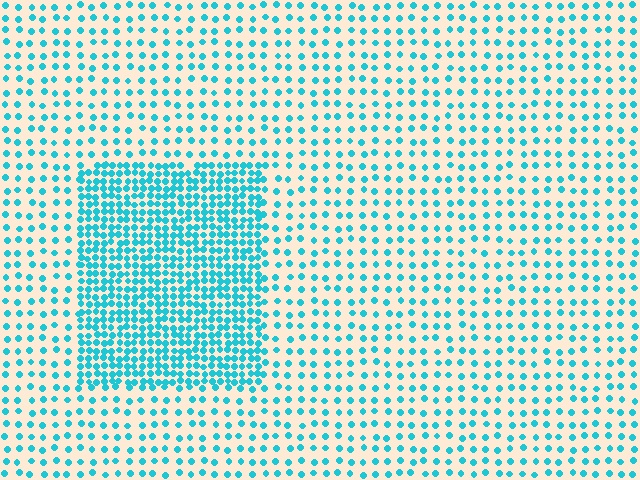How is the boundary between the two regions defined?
The boundary is defined by a change in element density (approximately 2.6x ratio). All elements are the same color, size, and shape.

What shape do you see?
I see a rectangle.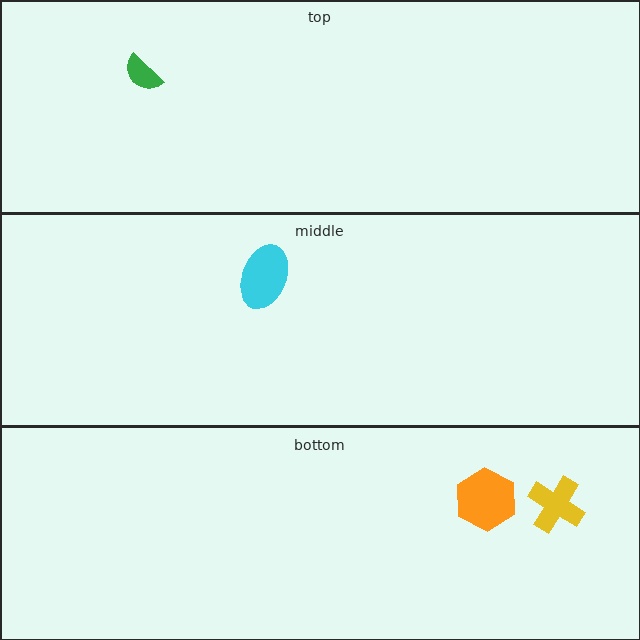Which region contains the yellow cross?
The bottom region.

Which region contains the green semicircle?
The top region.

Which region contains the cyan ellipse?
The middle region.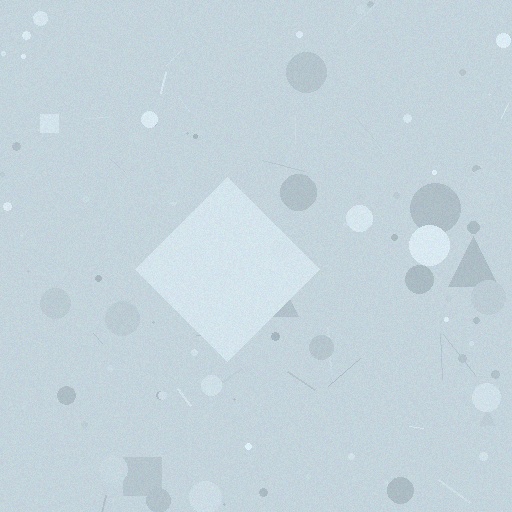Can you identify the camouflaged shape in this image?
The camouflaged shape is a diamond.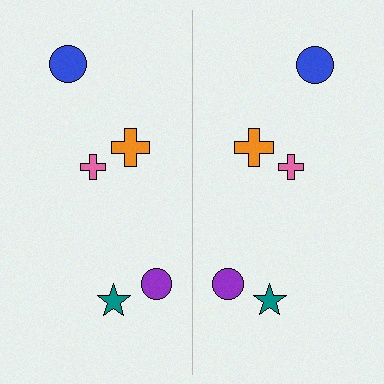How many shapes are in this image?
There are 10 shapes in this image.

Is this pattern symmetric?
Yes, this pattern has bilateral (reflection) symmetry.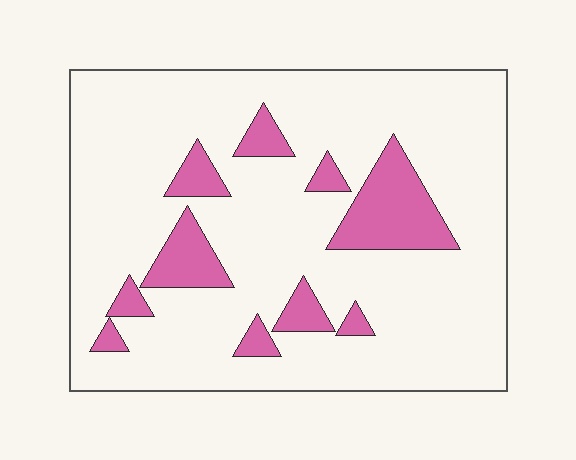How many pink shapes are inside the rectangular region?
10.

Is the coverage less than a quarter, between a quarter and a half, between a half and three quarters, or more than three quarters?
Less than a quarter.